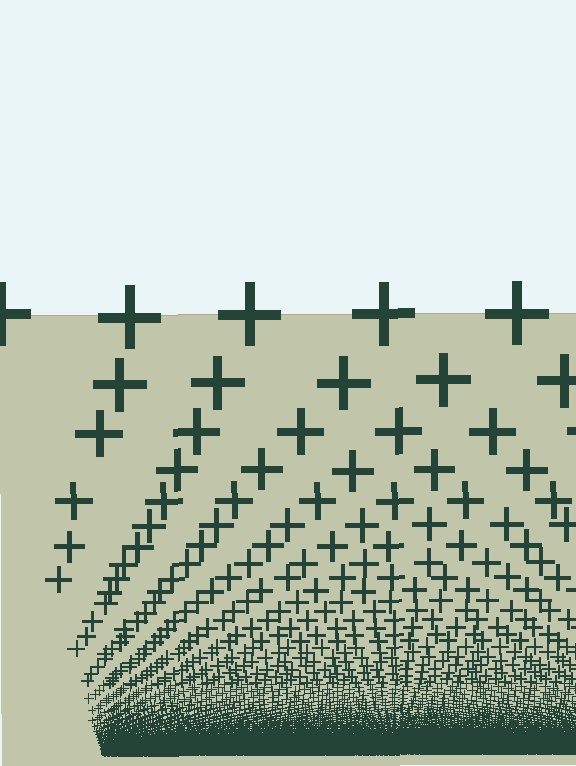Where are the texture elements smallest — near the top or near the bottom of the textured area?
Near the bottom.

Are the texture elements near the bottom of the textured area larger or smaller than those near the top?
Smaller. The gradient is inverted — elements near the bottom are smaller and denser.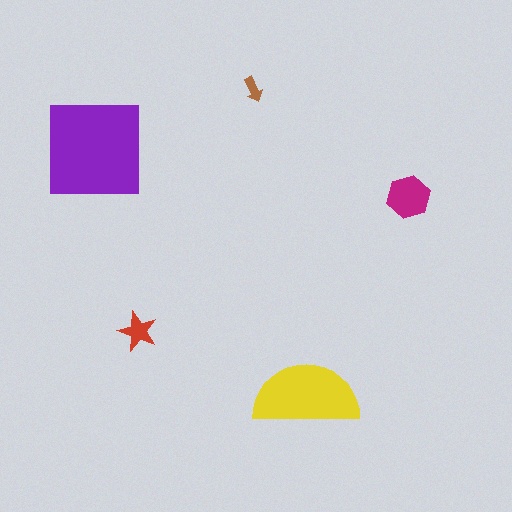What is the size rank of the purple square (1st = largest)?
1st.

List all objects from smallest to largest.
The brown arrow, the red star, the magenta hexagon, the yellow semicircle, the purple square.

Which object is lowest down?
The yellow semicircle is bottommost.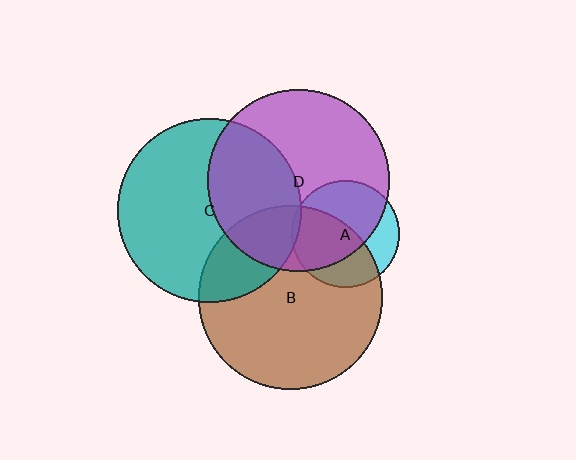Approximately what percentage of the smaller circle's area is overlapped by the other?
Approximately 5%.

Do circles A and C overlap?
Yes.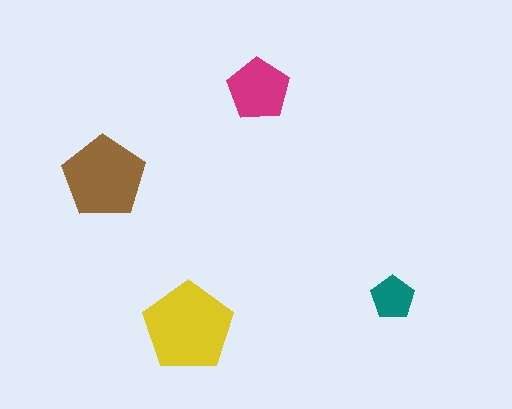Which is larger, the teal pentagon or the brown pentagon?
The brown one.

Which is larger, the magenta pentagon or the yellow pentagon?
The yellow one.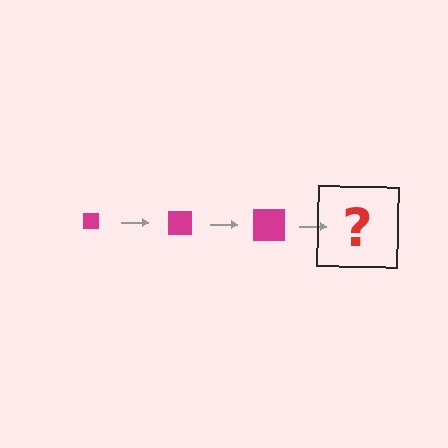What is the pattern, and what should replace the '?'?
The pattern is that the square gets progressively larger each step. The '?' should be a magenta square, larger than the previous one.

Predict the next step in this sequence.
The next step is a magenta square, larger than the previous one.